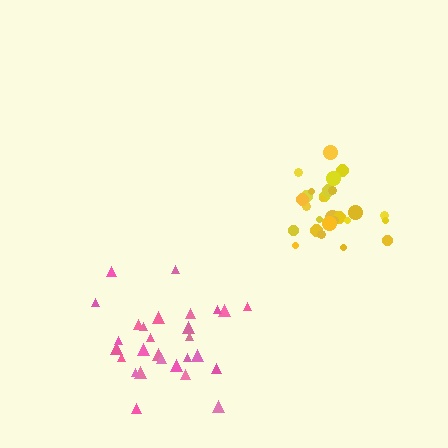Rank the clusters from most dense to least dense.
yellow, pink.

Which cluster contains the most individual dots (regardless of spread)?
Pink (28).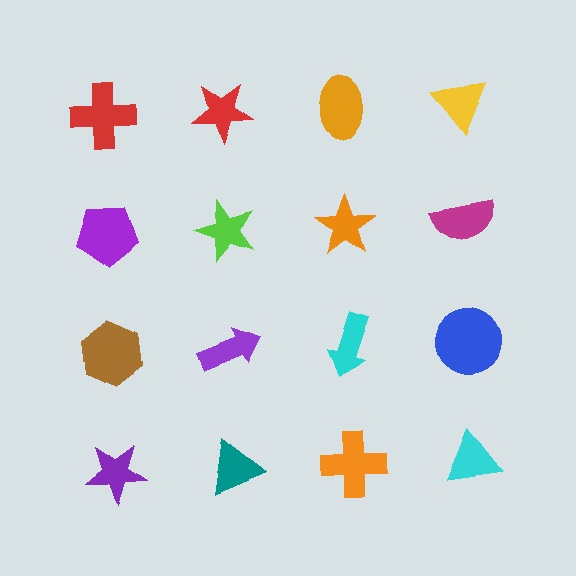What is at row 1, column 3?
An orange ellipse.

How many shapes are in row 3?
4 shapes.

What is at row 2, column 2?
A lime star.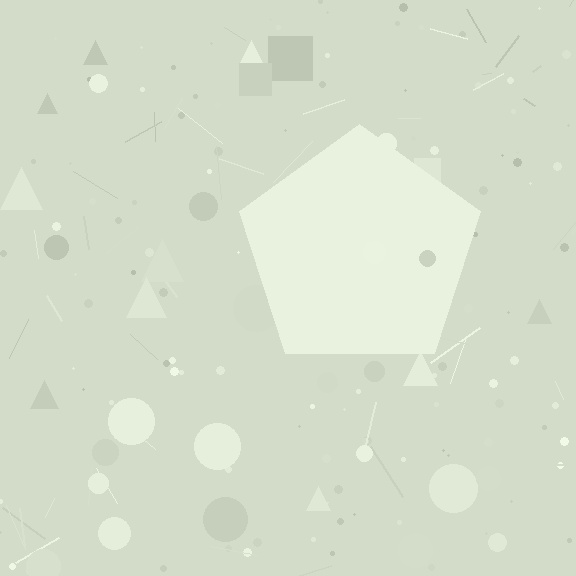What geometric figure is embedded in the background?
A pentagon is embedded in the background.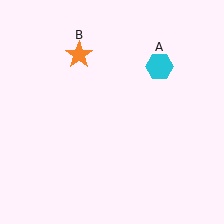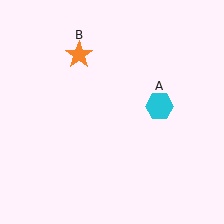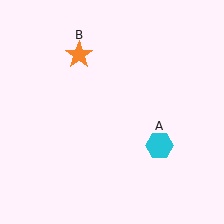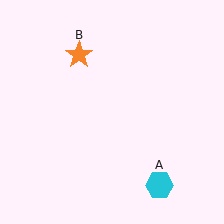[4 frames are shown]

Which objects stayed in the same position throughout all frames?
Orange star (object B) remained stationary.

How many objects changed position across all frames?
1 object changed position: cyan hexagon (object A).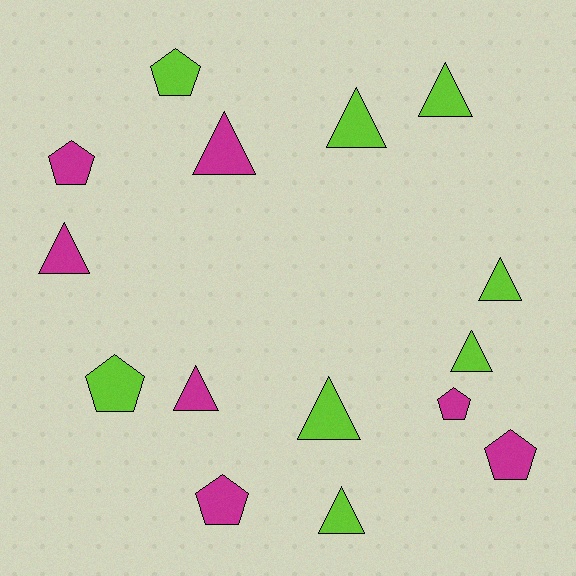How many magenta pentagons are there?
There are 4 magenta pentagons.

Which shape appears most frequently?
Triangle, with 9 objects.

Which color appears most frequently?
Lime, with 8 objects.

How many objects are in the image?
There are 15 objects.